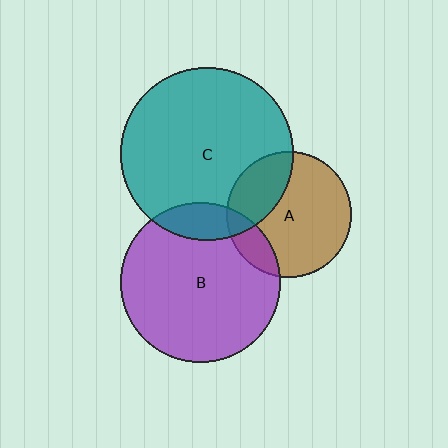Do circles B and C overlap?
Yes.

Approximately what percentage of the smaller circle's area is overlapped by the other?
Approximately 15%.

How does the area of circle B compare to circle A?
Approximately 1.6 times.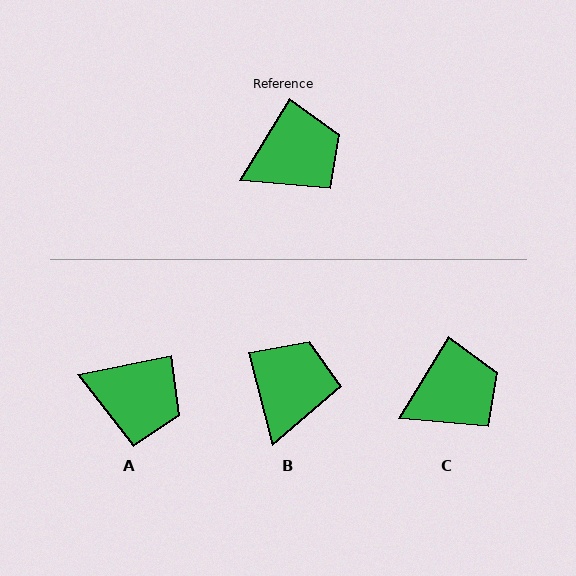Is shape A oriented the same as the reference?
No, it is off by about 47 degrees.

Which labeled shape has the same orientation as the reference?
C.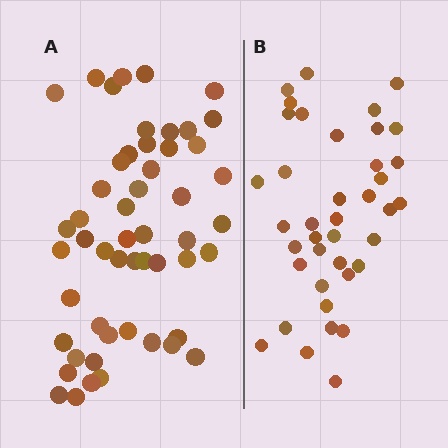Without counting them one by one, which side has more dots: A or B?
Region A (the left region) has more dots.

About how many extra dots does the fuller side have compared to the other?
Region A has approximately 15 more dots than region B.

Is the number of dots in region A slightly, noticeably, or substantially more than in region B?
Region A has noticeably more, but not dramatically so. The ratio is roughly 1.3 to 1.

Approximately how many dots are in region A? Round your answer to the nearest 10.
About 50 dots. (The exact count is 52, which rounds to 50.)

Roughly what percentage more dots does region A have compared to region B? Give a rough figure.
About 35% more.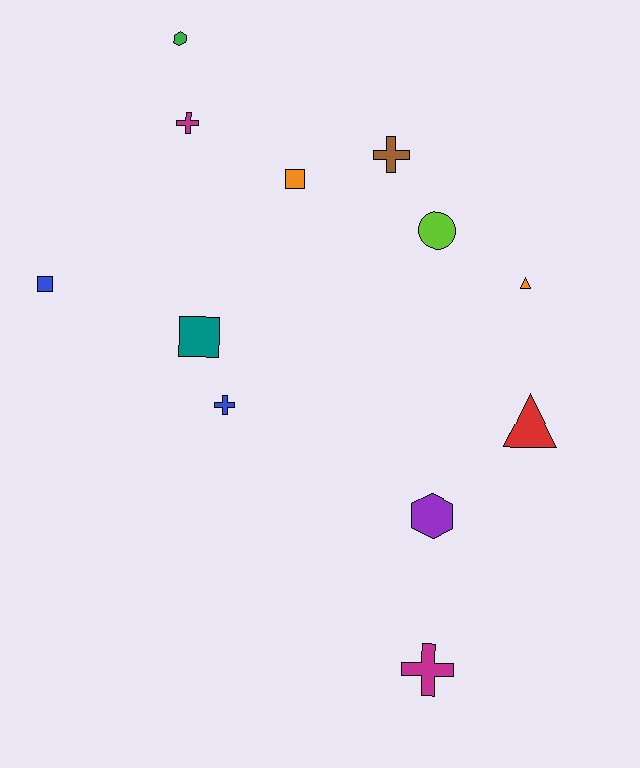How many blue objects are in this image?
There are 2 blue objects.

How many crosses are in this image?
There are 4 crosses.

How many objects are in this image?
There are 12 objects.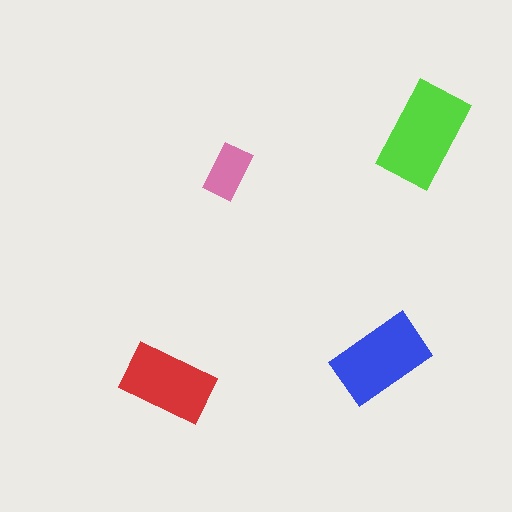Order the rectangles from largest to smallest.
the lime one, the blue one, the red one, the pink one.